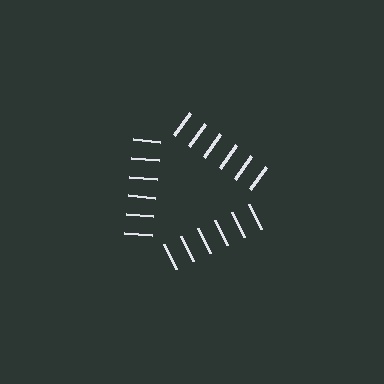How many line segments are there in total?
18 — 6 along each of the 3 edges.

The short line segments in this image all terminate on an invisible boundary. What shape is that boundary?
An illusory triangle — the line segments terminate on its edges but no continuous stroke is drawn.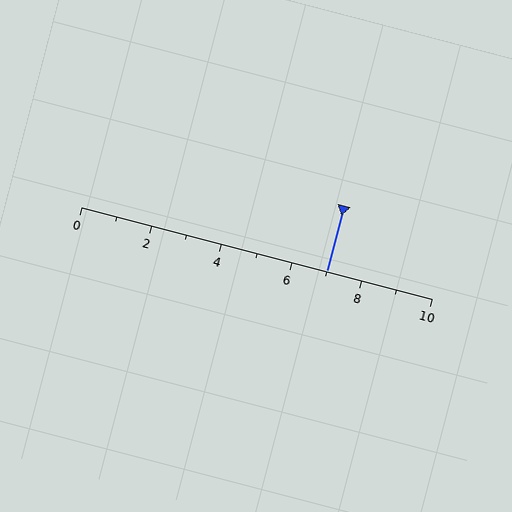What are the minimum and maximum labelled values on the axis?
The axis runs from 0 to 10.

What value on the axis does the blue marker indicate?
The marker indicates approximately 7.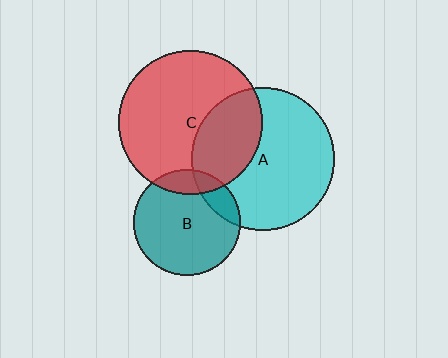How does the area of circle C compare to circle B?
Approximately 1.8 times.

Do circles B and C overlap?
Yes.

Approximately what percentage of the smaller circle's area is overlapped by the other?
Approximately 15%.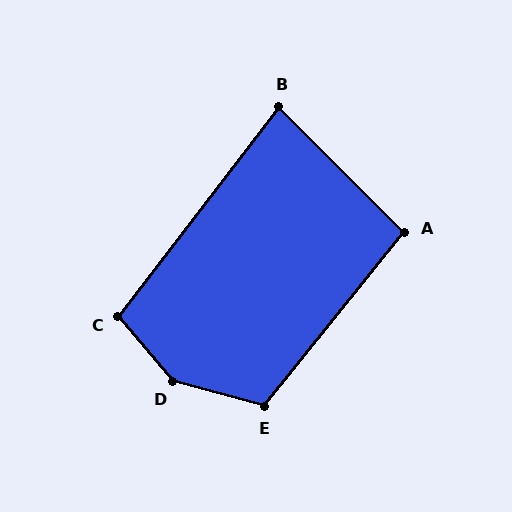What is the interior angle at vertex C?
Approximately 103 degrees (obtuse).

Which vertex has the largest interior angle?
D, at approximately 145 degrees.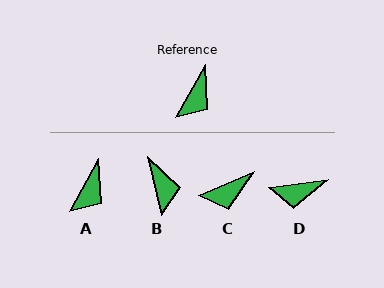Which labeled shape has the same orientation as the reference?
A.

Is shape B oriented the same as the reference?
No, it is off by about 43 degrees.